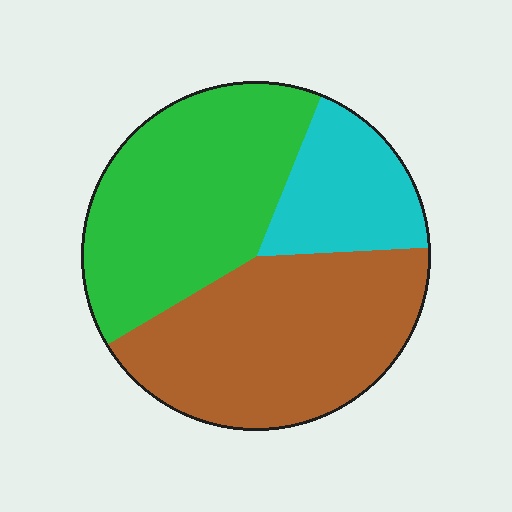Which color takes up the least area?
Cyan, at roughly 20%.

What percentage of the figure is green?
Green covers roughly 40% of the figure.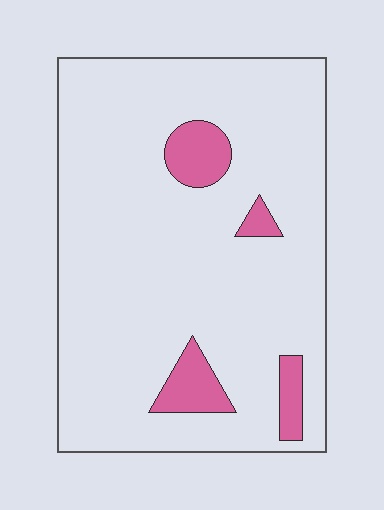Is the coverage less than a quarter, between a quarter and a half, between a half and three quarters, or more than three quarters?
Less than a quarter.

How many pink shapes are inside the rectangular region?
4.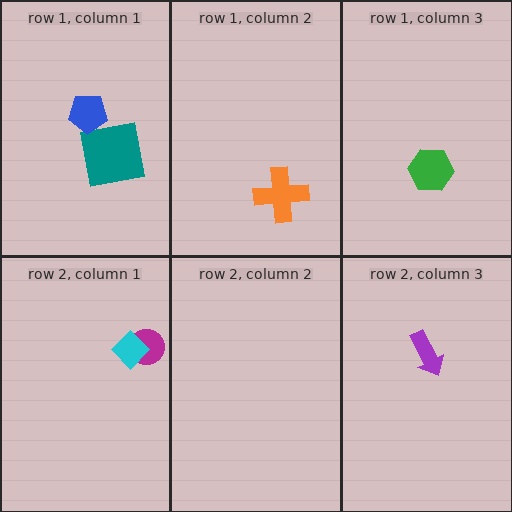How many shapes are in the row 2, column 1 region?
2.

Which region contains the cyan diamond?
The row 2, column 1 region.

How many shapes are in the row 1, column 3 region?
1.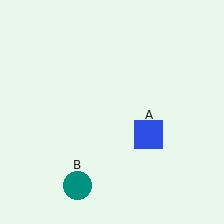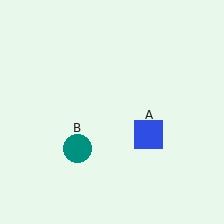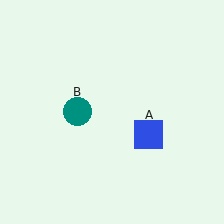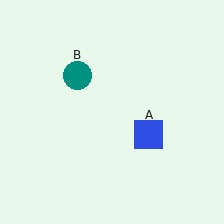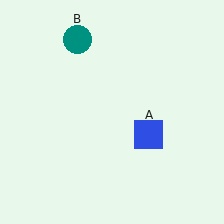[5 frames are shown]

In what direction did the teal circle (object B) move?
The teal circle (object B) moved up.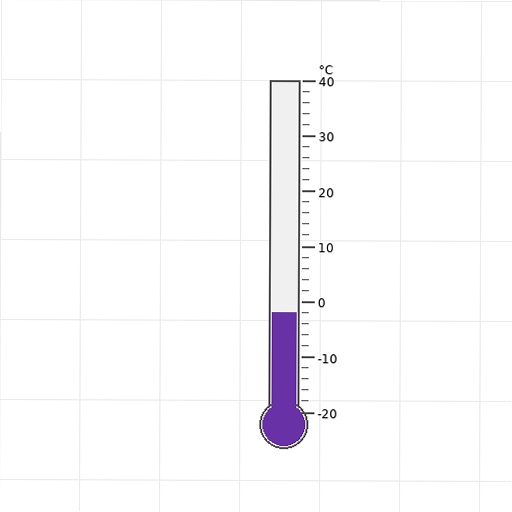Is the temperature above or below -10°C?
The temperature is above -10°C.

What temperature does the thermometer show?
The thermometer shows approximately -2°C.